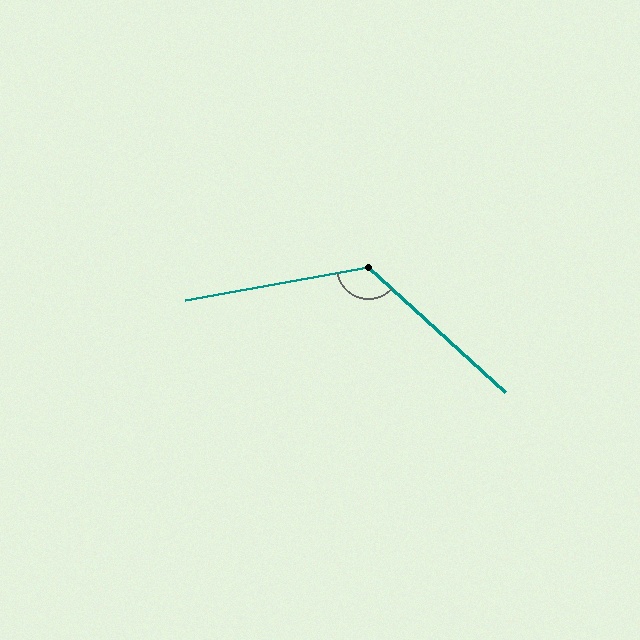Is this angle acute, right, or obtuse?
It is obtuse.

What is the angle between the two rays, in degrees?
Approximately 127 degrees.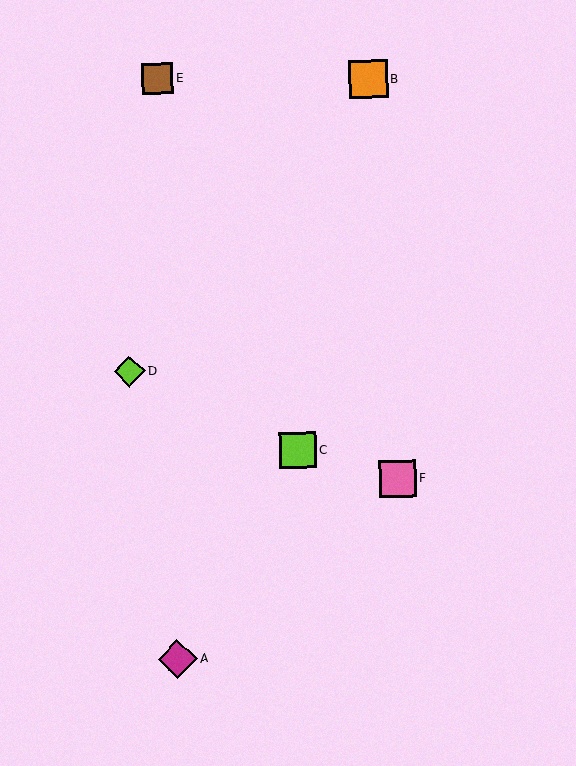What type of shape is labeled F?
Shape F is a pink square.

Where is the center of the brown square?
The center of the brown square is at (157, 79).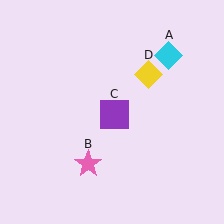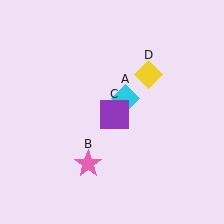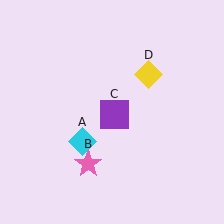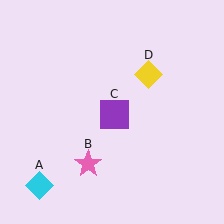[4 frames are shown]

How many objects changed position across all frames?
1 object changed position: cyan diamond (object A).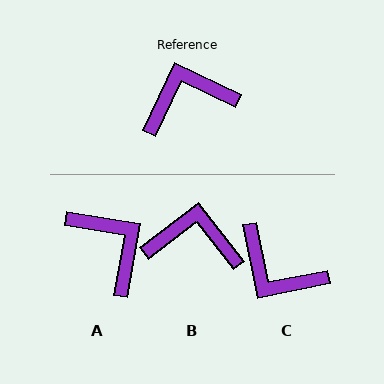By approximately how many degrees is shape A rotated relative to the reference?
Approximately 74 degrees clockwise.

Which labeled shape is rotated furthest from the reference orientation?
C, about 126 degrees away.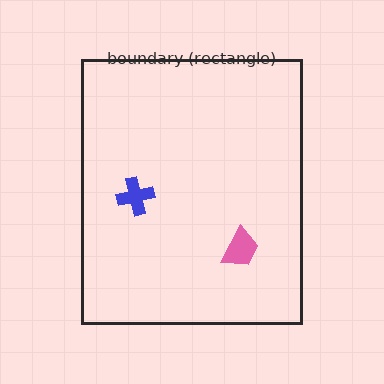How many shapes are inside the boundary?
2 inside, 0 outside.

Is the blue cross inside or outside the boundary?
Inside.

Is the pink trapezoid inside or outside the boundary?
Inside.